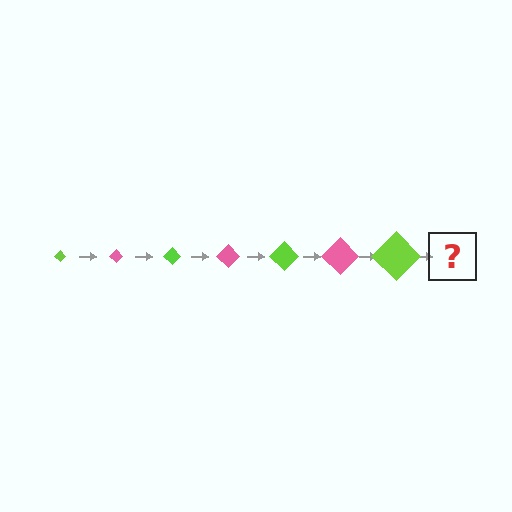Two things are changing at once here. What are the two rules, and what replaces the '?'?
The two rules are that the diamond grows larger each step and the color cycles through lime and pink. The '?' should be a pink diamond, larger than the previous one.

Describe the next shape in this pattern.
It should be a pink diamond, larger than the previous one.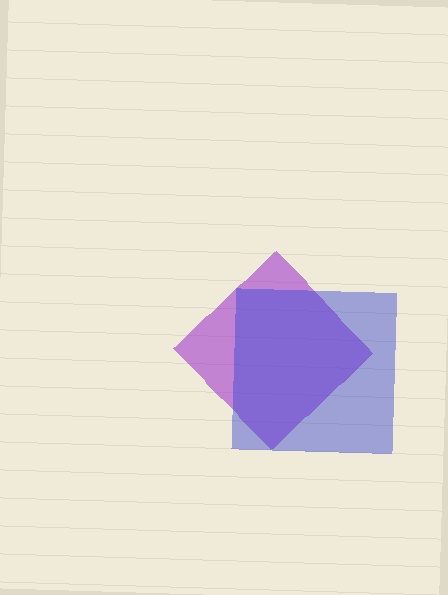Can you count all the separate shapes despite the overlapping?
Yes, there are 2 separate shapes.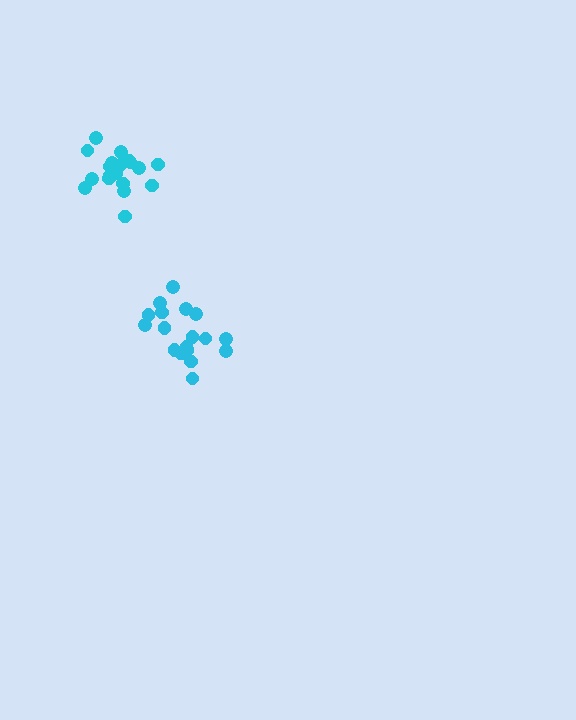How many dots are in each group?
Group 1: 19 dots, Group 2: 21 dots (40 total).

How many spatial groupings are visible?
There are 2 spatial groupings.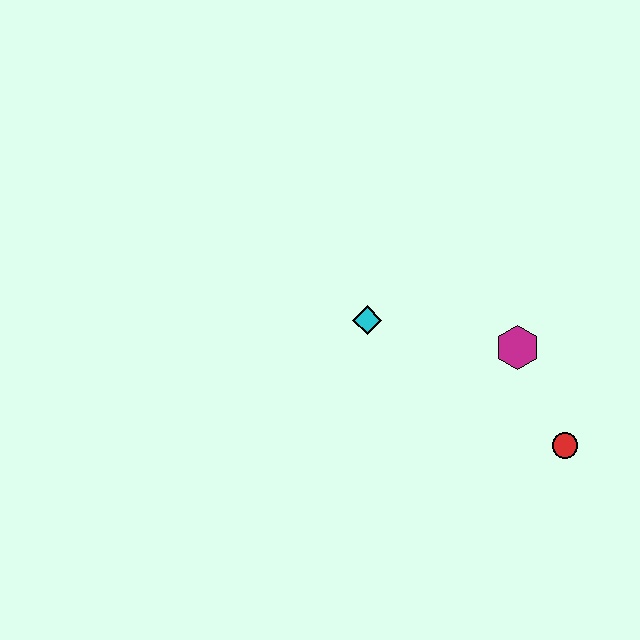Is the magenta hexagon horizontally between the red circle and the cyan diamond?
Yes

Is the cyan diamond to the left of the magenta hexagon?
Yes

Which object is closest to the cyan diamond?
The magenta hexagon is closest to the cyan diamond.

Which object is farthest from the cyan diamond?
The red circle is farthest from the cyan diamond.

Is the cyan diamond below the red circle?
No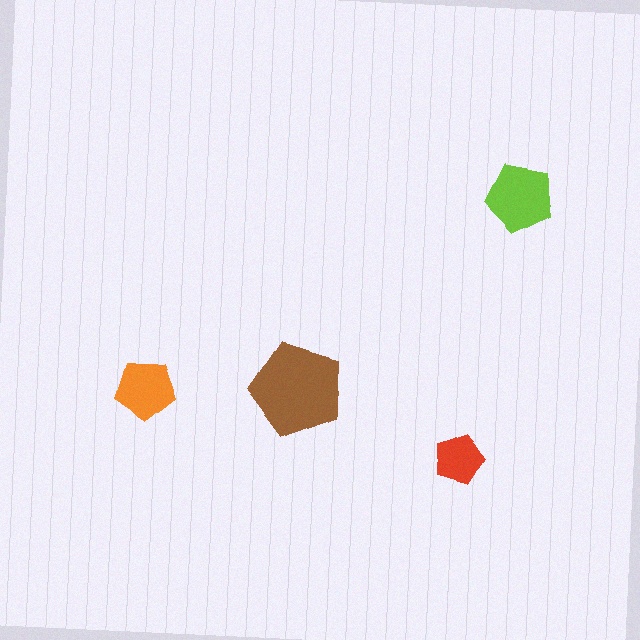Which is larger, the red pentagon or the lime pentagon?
The lime one.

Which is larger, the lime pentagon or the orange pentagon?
The lime one.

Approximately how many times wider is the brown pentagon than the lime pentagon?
About 1.5 times wider.